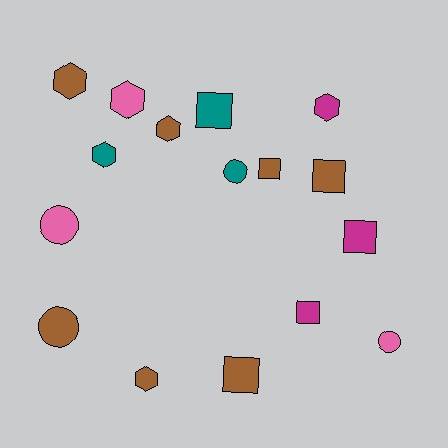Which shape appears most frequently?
Square, with 6 objects.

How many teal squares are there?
There is 1 teal square.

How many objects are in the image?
There are 16 objects.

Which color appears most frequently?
Brown, with 7 objects.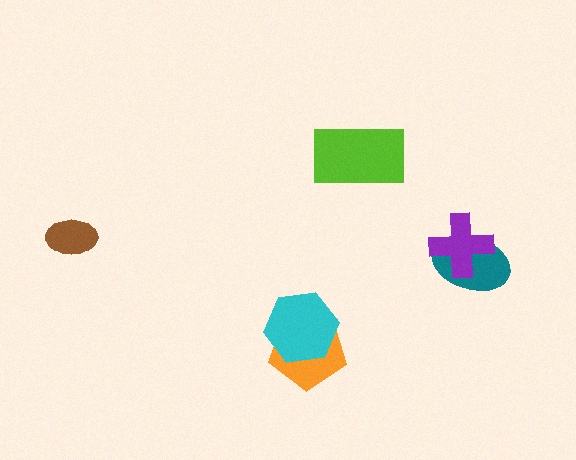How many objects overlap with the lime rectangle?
0 objects overlap with the lime rectangle.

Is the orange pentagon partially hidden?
Yes, it is partially covered by another shape.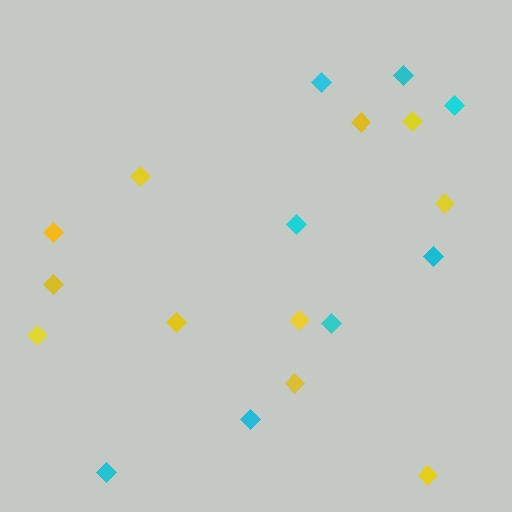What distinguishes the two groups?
There are 2 groups: one group of yellow diamonds (11) and one group of cyan diamonds (8).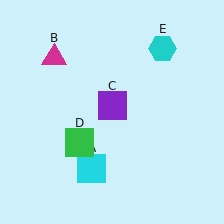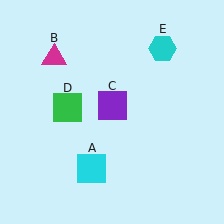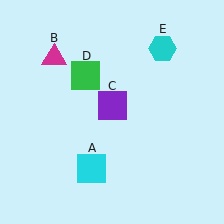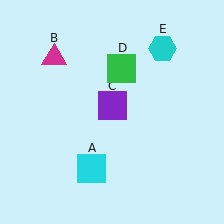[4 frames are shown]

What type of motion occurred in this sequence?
The green square (object D) rotated clockwise around the center of the scene.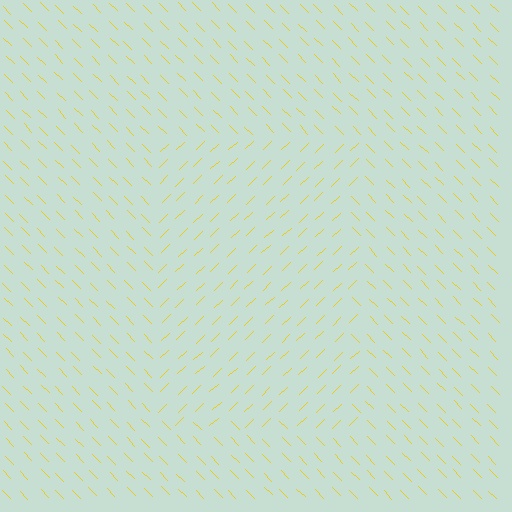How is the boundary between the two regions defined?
The boundary is defined purely by a change in line orientation (approximately 89 degrees difference). All lines are the same color and thickness.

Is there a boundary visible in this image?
Yes, there is a texture boundary formed by a change in line orientation.